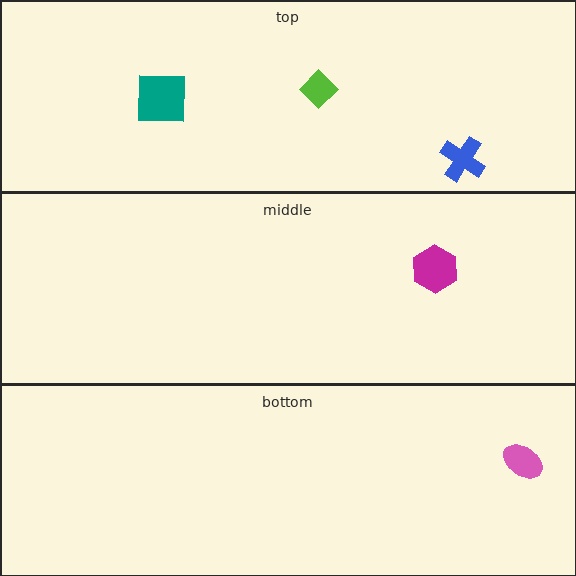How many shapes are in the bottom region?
1.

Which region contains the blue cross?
The top region.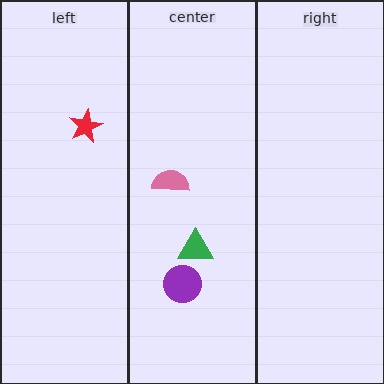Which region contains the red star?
The left region.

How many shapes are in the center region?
3.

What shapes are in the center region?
The purple circle, the green triangle, the pink semicircle.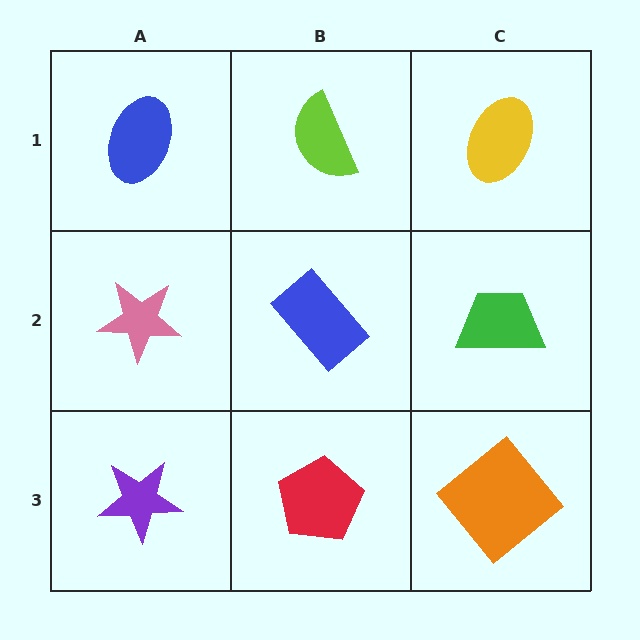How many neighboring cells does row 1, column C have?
2.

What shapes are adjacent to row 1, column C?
A green trapezoid (row 2, column C), a lime semicircle (row 1, column B).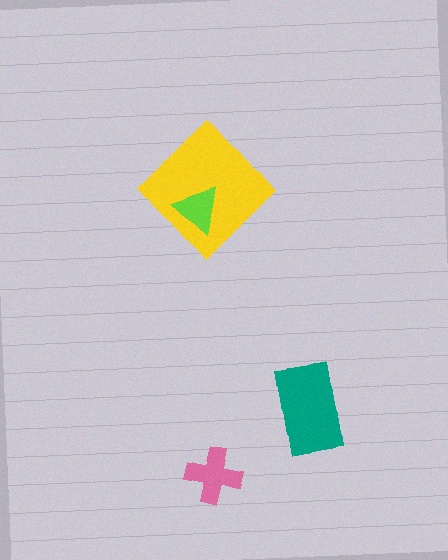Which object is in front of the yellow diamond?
The lime triangle is in front of the yellow diamond.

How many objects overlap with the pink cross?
0 objects overlap with the pink cross.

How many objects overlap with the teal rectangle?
0 objects overlap with the teal rectangle.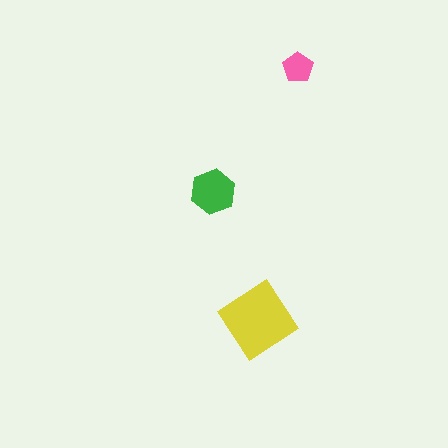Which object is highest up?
The pink pentagon is topmost.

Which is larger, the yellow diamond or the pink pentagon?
The yellow diamond.